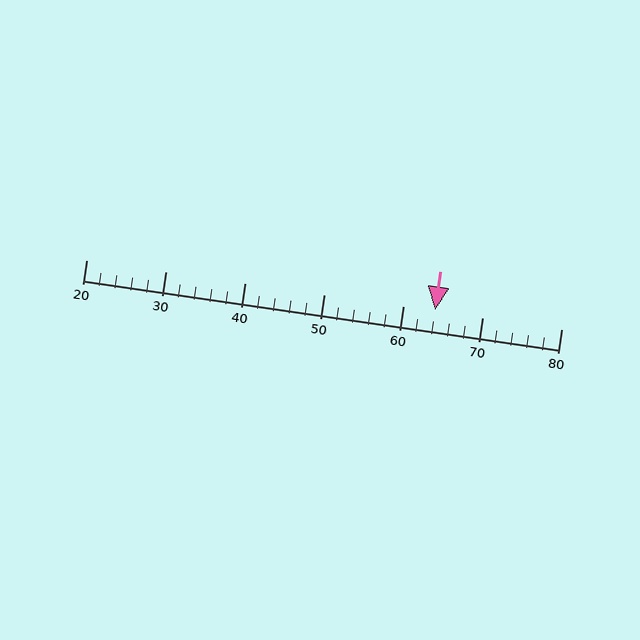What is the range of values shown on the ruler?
The ruler shows values from 20 to 80.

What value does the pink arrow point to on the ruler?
The pink arrow points to approximately 64.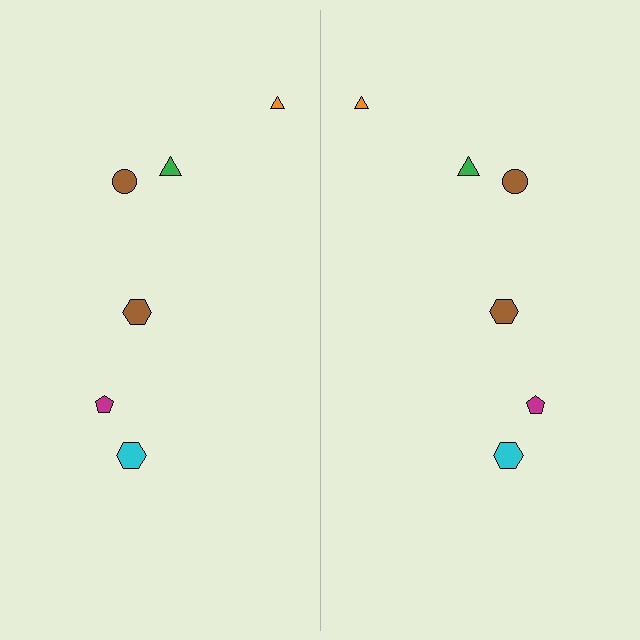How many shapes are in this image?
There are 12 shapes in this image.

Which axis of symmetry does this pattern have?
The pattern has a vertical axis of symmetry running through the center of the image.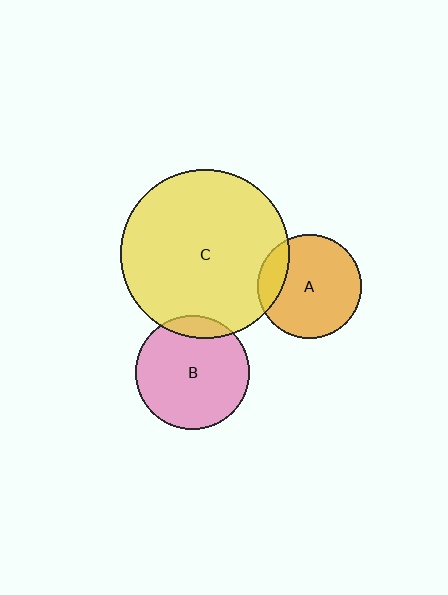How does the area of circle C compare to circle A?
Approximately 2.6 times.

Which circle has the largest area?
Circle C (yellow).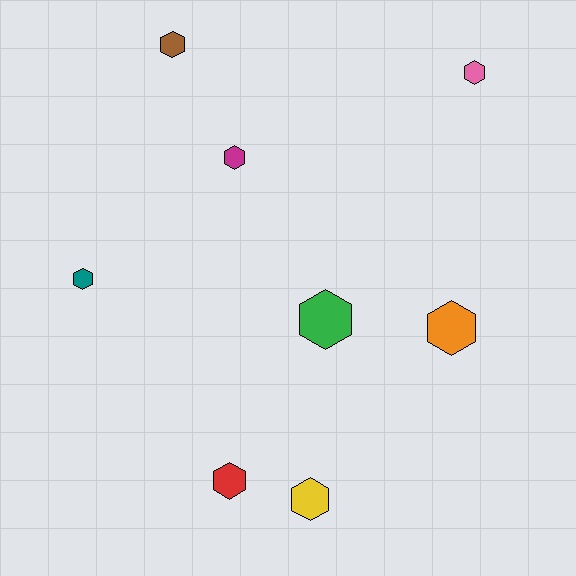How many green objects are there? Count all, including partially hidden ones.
There is 1 green object.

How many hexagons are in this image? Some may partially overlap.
There are 8 hexagons.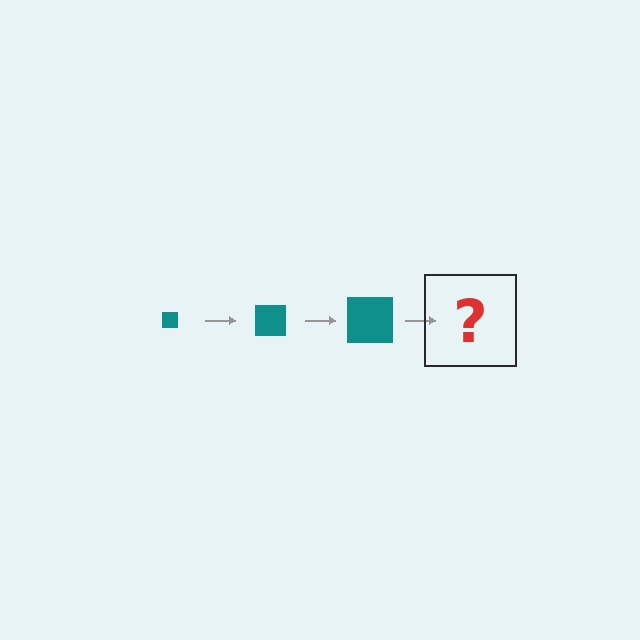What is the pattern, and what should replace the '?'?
The pattern is that the square gets progressively larger each step. The '?' should be a teal square, larger than the previous one.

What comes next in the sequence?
The next element should be a teal square, larger than the previous one.